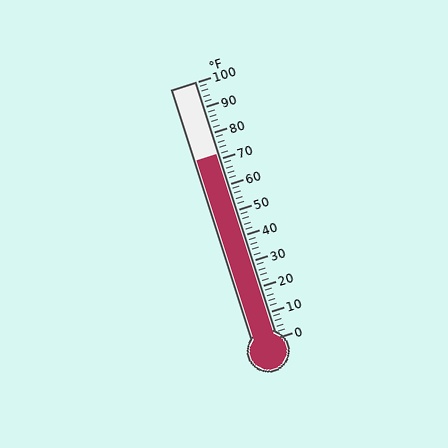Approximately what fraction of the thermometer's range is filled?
The thermometer is filled to approximately 70% of its range.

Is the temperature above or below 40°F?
The temperature is above 40°F.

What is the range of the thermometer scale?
The thermometer scale ranges from 0°F to 100°F.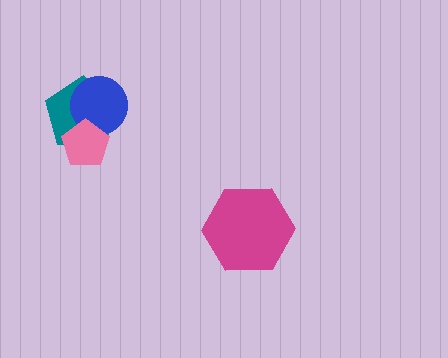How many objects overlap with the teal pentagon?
2 objects overlap with the teal pentagon.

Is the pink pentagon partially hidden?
No, no other shape covers it.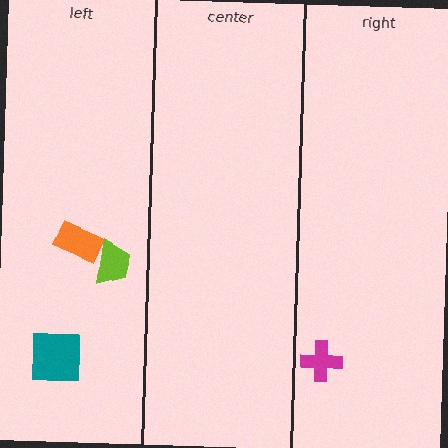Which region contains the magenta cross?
The right region.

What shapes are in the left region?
The orange rectangle, the teal square, the lime trapezoid.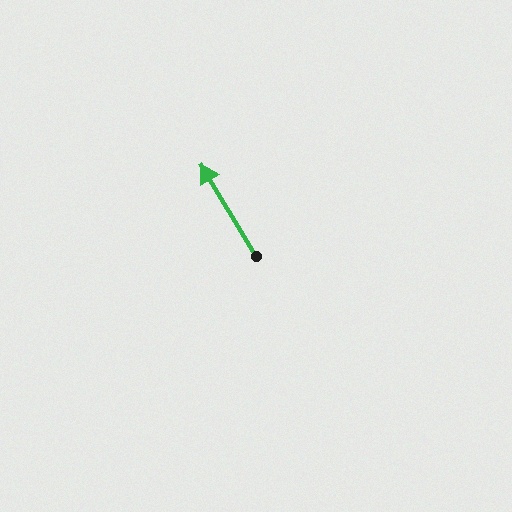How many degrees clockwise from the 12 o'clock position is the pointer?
Approximately 329 degrees.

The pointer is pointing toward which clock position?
Roughly 11 o'clock.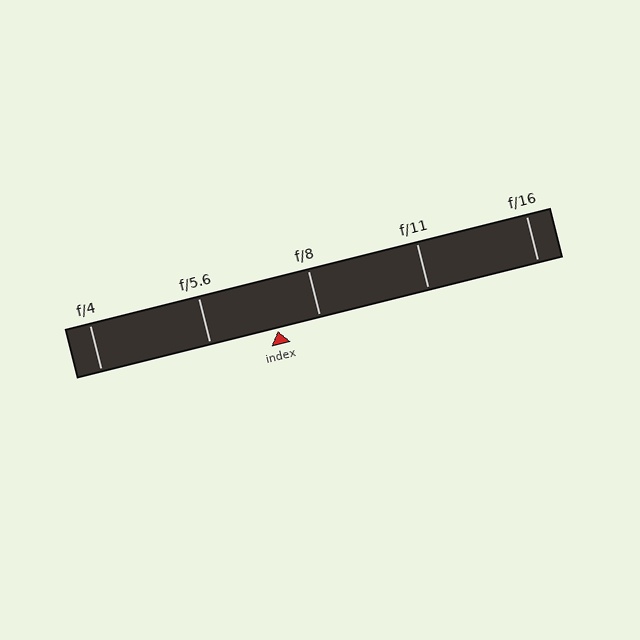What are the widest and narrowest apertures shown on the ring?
The widest aperture shown is f/4 and the narrowest is f/16.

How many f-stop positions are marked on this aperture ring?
There are 5 f-stop positions marked.